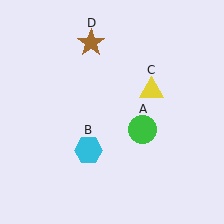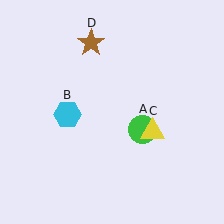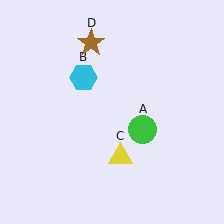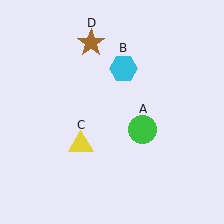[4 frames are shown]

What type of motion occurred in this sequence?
The cyan hexagon (object B), yellow triangle (object C) rotated clockwise around the center of the scene.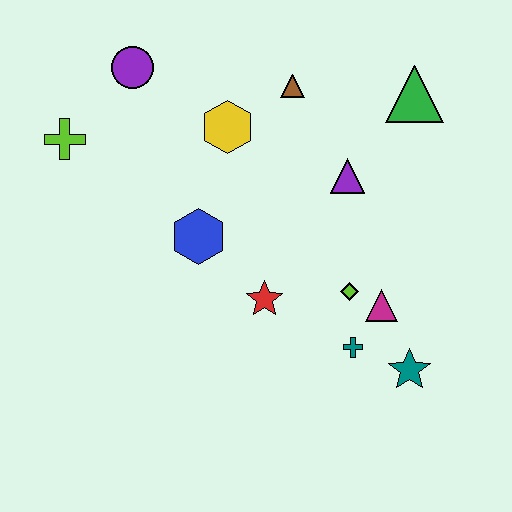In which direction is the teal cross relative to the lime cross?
The teal cross is to the right of the lime cross.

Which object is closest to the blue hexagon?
The red star is closest to the blue hexagon.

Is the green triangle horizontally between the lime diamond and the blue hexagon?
No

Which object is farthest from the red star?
The purple circle is farthest from the red star.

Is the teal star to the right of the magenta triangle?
Yes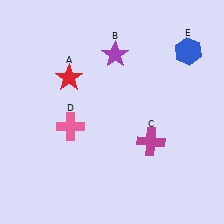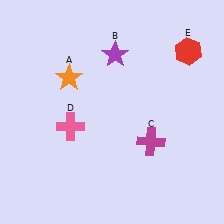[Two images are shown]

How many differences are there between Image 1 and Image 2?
There are 2 differences between the two images.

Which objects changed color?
A changed from red to orange. E changed from blue to red.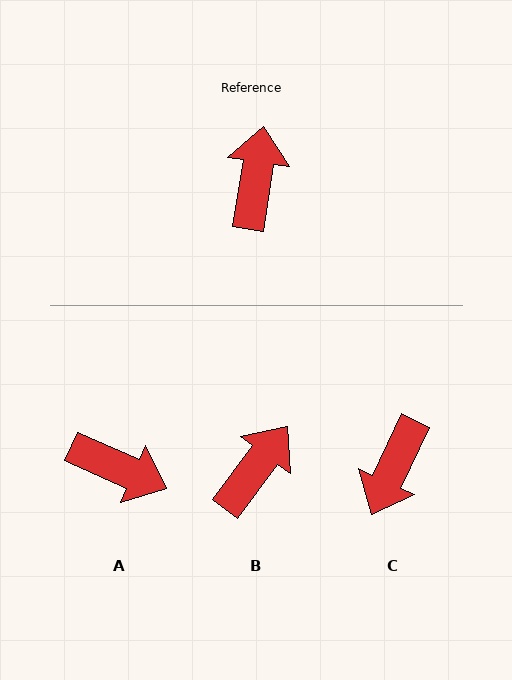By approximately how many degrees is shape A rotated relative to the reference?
Approximately 105 degrees clockwise.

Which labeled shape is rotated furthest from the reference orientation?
C, about 164 degrees away.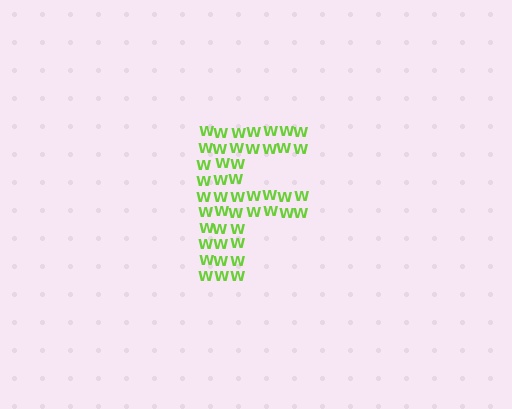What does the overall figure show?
The overall figure shows the letter F.